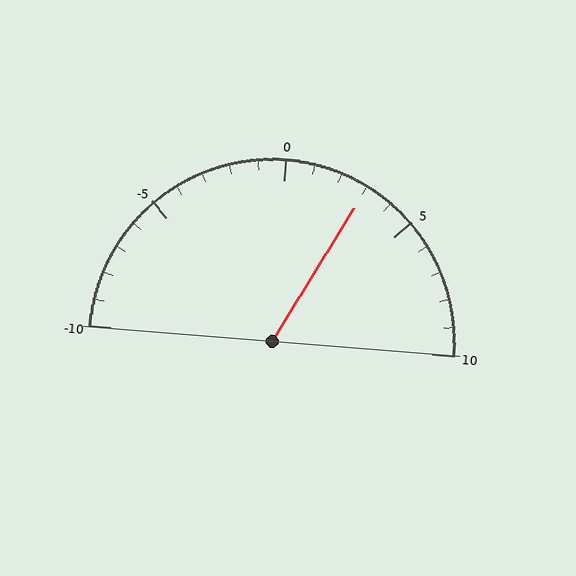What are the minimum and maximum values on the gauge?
The gauge ranges from -10 to 10.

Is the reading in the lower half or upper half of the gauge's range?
The reading is in the upper half of the range (-10 to 10).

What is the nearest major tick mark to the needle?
The nearest major tick mark is 5.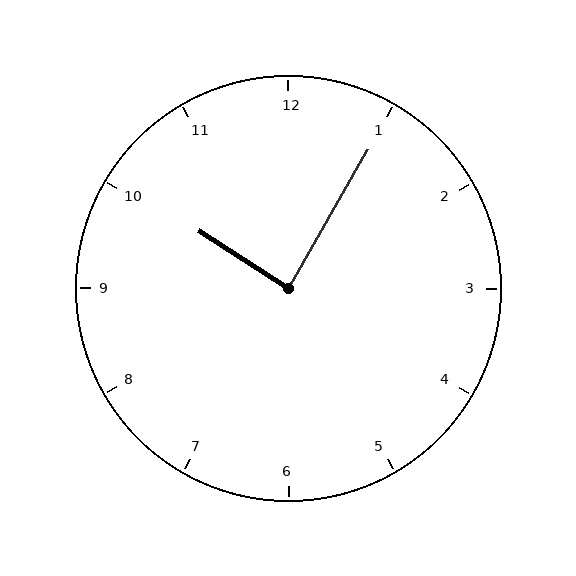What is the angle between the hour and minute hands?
Approximately 88 degrees.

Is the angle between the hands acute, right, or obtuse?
It is right.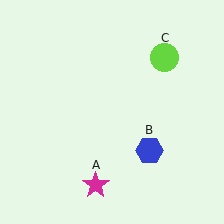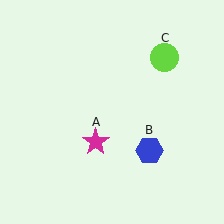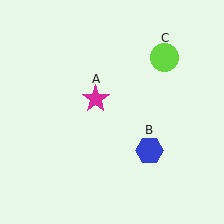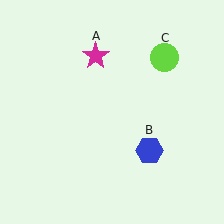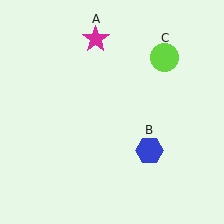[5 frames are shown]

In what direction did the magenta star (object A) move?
The magenta star (object A) moved up.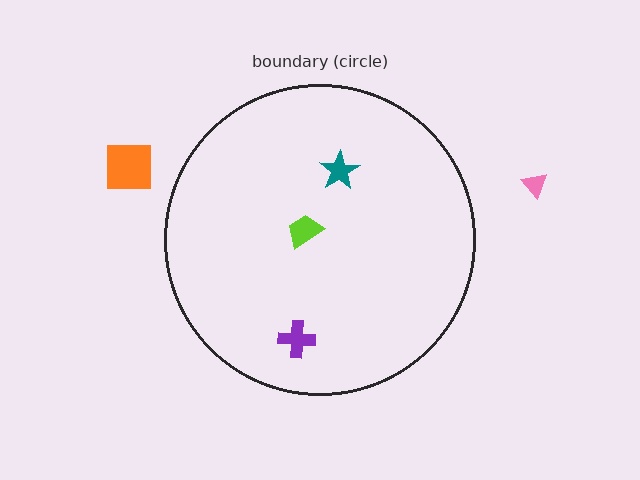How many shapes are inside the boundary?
3 inside, 2 outside.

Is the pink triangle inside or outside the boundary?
Outside.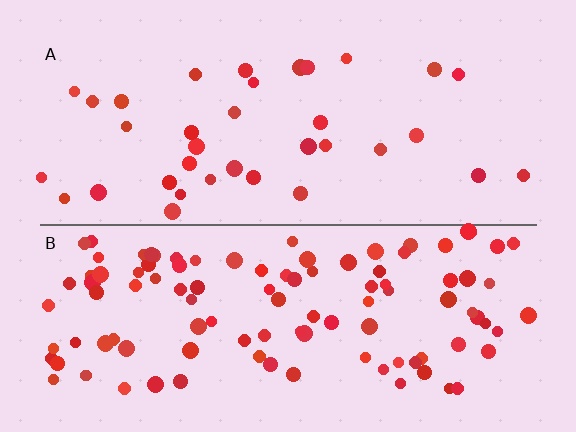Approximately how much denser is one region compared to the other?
Approximately 3.0× — region B over region A.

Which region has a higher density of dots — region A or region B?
B (the bottom).